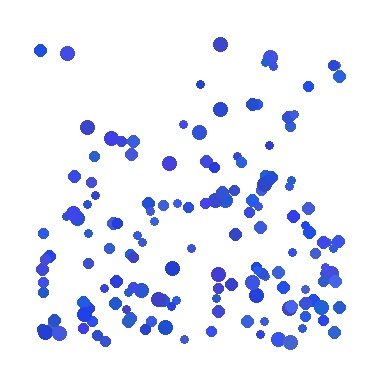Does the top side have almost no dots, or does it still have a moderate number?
Still a moderate number, just noticeably fewer than the bottom.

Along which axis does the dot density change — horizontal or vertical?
Vertical.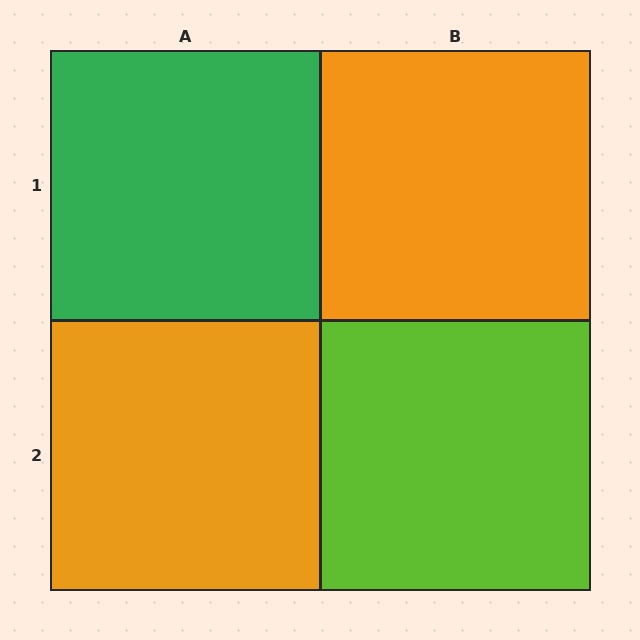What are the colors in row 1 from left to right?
Green, orange.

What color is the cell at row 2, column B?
Lime.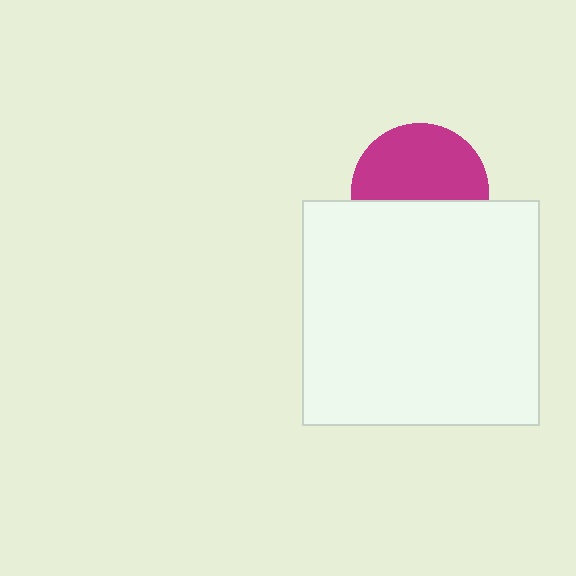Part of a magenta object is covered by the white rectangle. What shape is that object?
It is a circle.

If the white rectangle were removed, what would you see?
You would see the complete magenta circle.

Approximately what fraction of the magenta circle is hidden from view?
Roughly 44% of the magenta circle is hidden behind the white rectangle.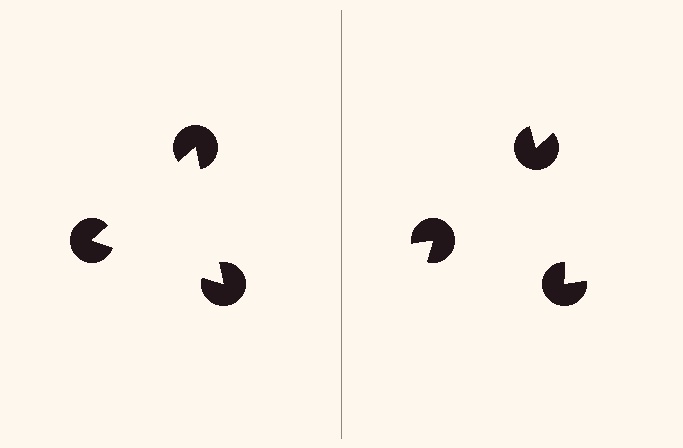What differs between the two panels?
The pac-man discs are positioned identically on both sides; only the wedge orientations differ. On the left they align to a triangle; on the right they are misaligned.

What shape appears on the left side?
An illusory triangle.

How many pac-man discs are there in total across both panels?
6 — 3 on each side.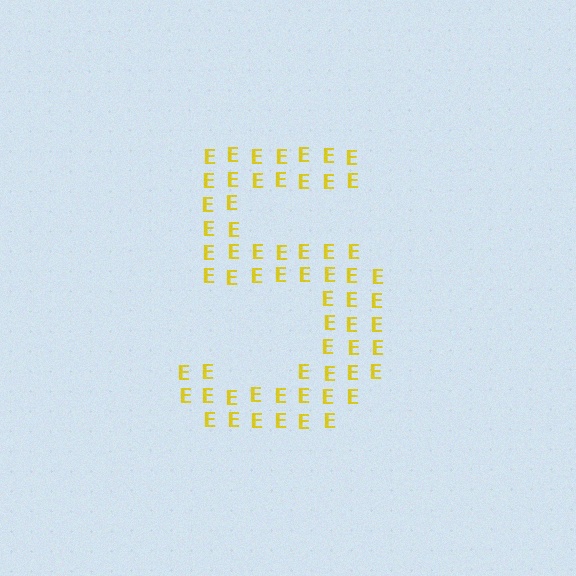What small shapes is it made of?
It is made of small letter E's.